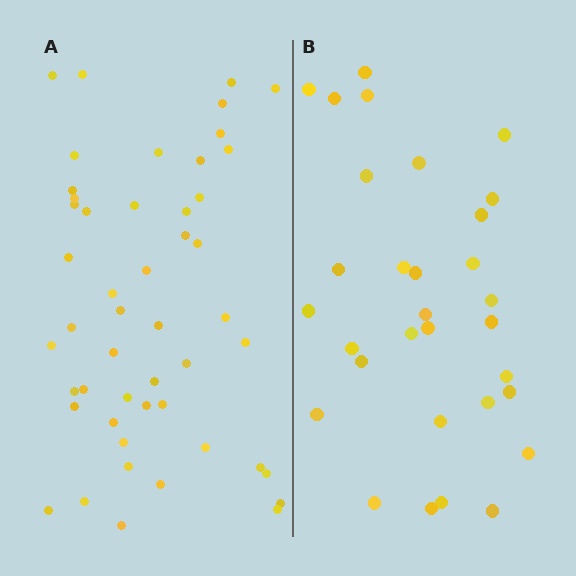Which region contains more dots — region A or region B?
Region A (the left region) has more dots.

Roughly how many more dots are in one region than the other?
Region A has approximately 20 more dots than region B.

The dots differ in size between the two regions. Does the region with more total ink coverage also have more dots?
No. Region B has more total ink coverage because its dots are larger, but region A actually contains more individual dots. Total area can be misleading — the number of items is what matters here.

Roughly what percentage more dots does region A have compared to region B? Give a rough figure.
About 60% more.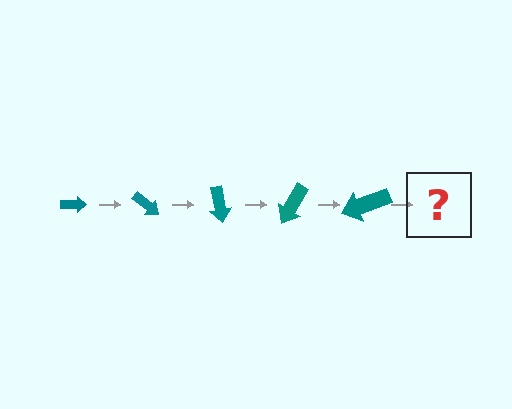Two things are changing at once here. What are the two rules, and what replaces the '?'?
The two rules are that the arrow grows larger each step and it rotates 40 degrees each step. The '?' should be an arrow, larger than the previous one and rotated 200 degrees from the start.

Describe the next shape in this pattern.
It should be an arrow, larger than the previous one and rotated 200 degrees from the start.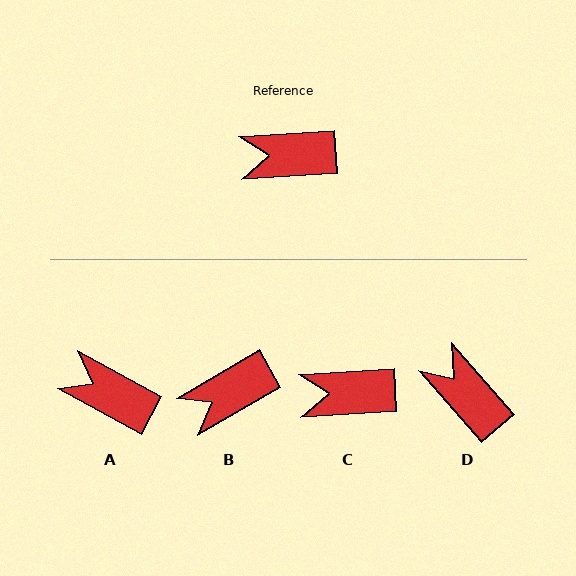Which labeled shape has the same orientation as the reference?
C.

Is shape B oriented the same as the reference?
No, it is off by about 27 degrees.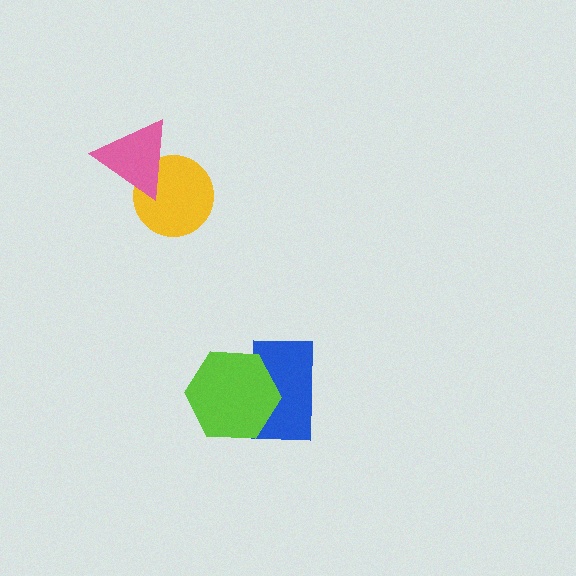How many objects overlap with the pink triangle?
1 object overlaps with the pink triangle.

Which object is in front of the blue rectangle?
The lime hexagon is in front of the blue rectangle.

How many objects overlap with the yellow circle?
1 object overlaps with the yellow circle.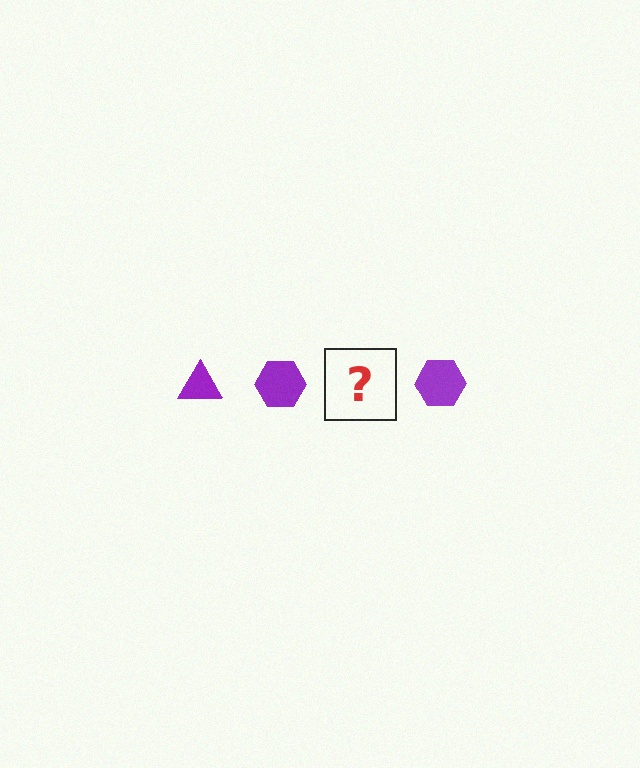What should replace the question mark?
The question mark should be replaced with a purple triangle.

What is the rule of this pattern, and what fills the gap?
The rule is that the pattern cycles through triangle, hexagon shapes in purple. The gap should be filled with a purple triangle.